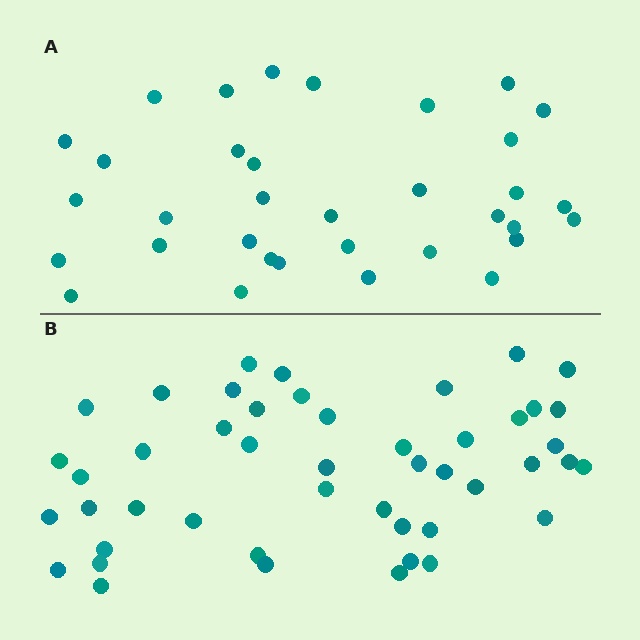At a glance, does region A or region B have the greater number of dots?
Region B (the bottom region) has more dots.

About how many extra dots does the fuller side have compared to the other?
Region B has approximately 15 more dots than region A.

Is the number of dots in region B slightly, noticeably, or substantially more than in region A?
Region B has noticeably more, but not dramatically so. The ratio is roughly 1.4 to 1.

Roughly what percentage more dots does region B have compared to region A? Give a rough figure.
About 40% more.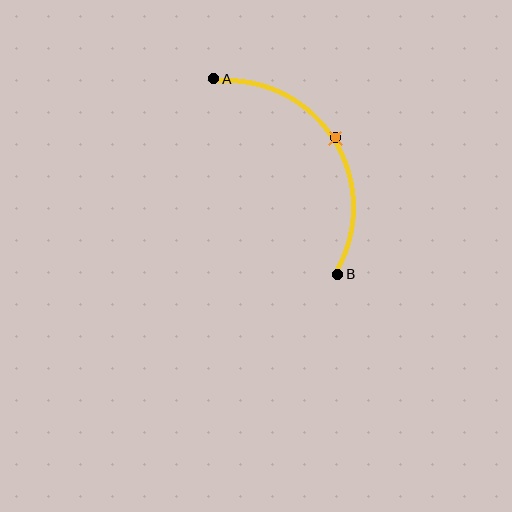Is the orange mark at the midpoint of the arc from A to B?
Yes. The orange mark lies on the arc at equal arc-length from both A and B — it is the arc midpoint.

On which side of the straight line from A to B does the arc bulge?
The arc bulges to the right of the straight line connecting A and B.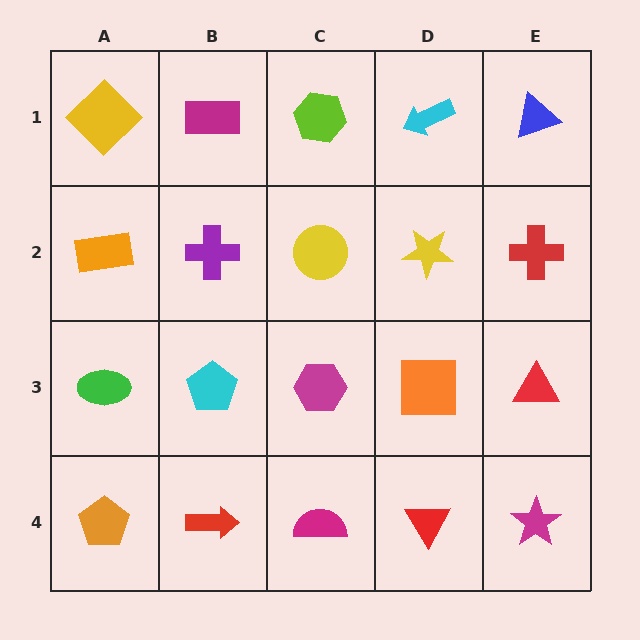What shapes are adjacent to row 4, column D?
An orange square (row 3, column D), a magenta semicircle (row 4, column C), a magenta star (row 4, column E).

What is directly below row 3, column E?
A magenta star.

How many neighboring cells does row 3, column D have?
4.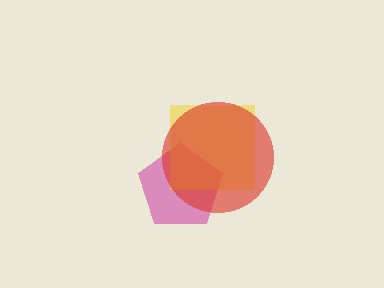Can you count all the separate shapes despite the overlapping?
Yes, there are 3 separate shapes.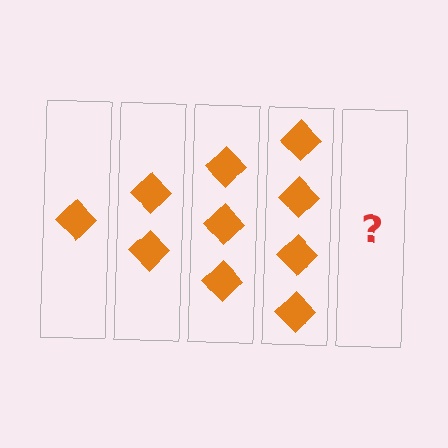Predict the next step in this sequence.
The next step is 5 diamonds.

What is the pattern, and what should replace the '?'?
The pattern is that each step adds one more diamond. The '?' should be 5 diamonds.